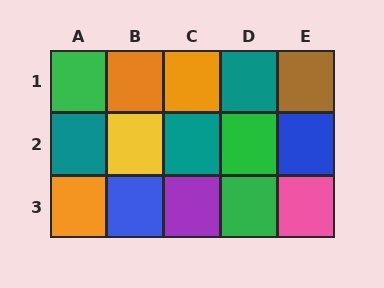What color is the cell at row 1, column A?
Green.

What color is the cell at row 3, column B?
Blue.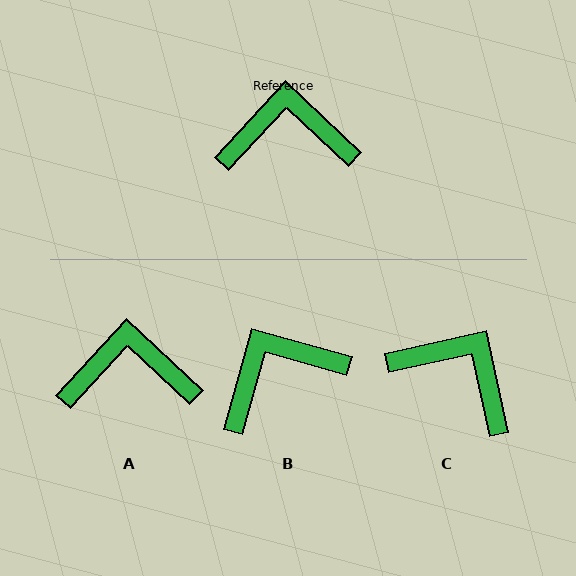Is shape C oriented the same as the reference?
No, it is off by about 34 degrees.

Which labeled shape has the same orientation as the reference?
A.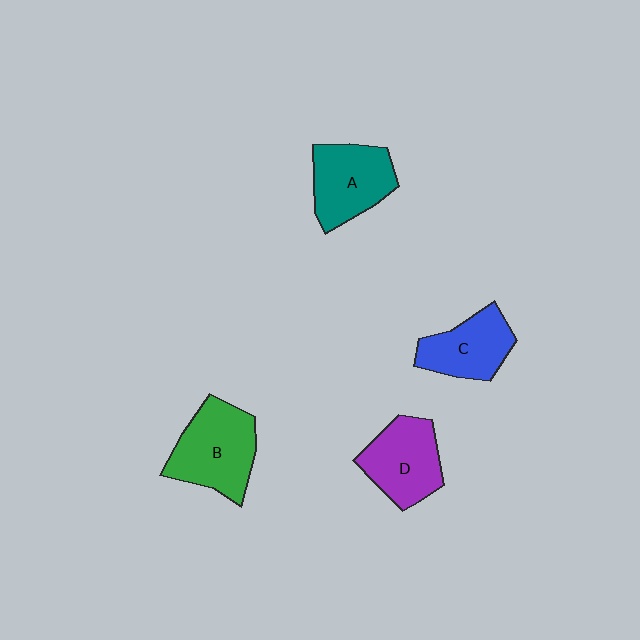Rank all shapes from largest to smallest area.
From largest to smallest: B (green), A (teal), D (purple), C (blue).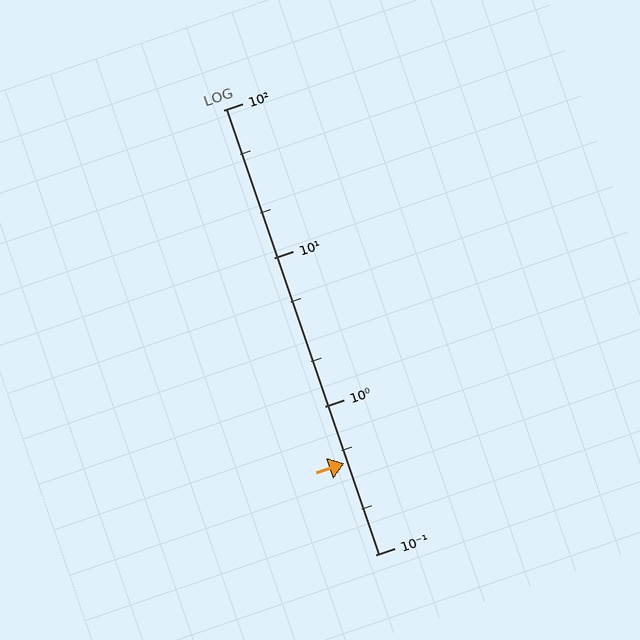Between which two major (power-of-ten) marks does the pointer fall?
The pointer is between 0.1 and 1.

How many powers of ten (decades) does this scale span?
The scale spans 3 decades, from 0.1 to 100.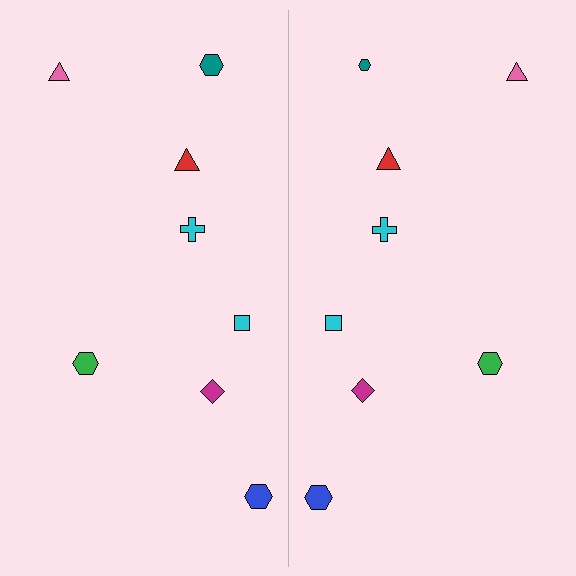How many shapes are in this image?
There are 16 shapes in this image.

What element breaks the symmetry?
The teal hexagon on the right side has a different size than its mirror counterpart.